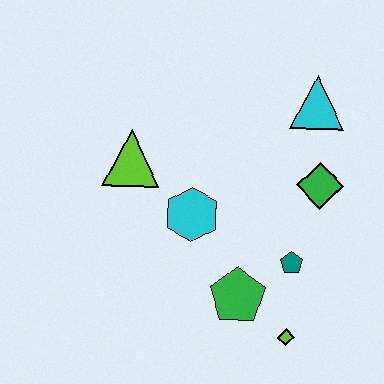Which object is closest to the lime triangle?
The cyan hexagon is closest to the lime triangle.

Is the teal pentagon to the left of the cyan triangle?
Yes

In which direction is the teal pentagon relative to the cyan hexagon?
The teal pentagon is to the right of the cyan hexagon.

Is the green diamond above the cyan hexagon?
Yes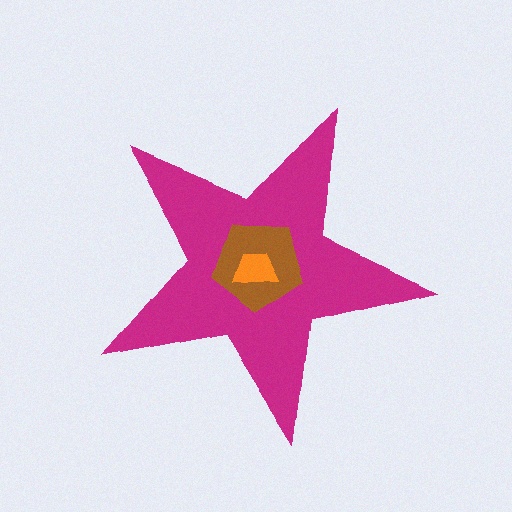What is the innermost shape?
The orange trapezoid.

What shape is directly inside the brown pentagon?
The orange trapezoid.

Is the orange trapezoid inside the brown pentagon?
Yes.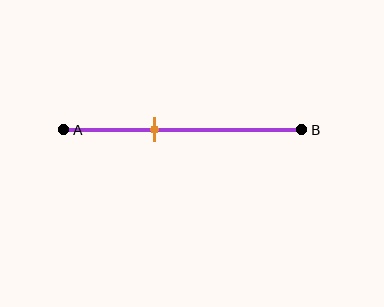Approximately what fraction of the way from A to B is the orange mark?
The orange mark is approximately 40% of the way from A to B.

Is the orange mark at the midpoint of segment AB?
No, the mark is at about 40% from A, not at the 50% midpoint.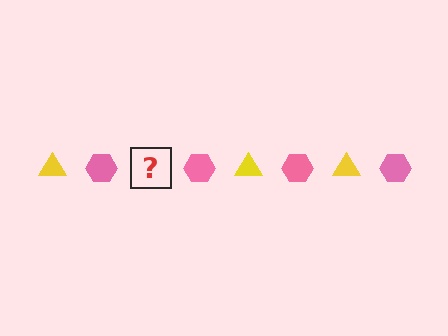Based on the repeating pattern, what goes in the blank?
The blank should be a yellow triangle.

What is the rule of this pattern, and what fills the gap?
The rule is that the pattern alternates between yellow triangle and pink hexagon. The gap should be filled with a yellow triangle.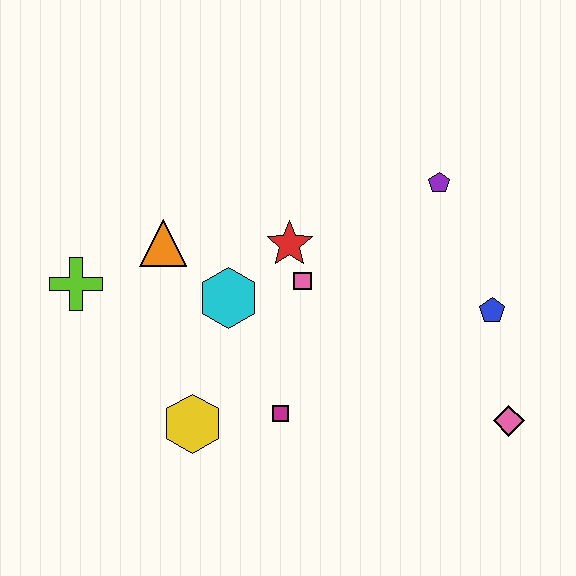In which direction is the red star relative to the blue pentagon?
The red star is to the left of the blue pentagon.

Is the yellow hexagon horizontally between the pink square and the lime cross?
Yes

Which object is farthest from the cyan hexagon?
The pink diamond is farthest from the cyan hexagon.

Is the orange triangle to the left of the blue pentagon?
Yes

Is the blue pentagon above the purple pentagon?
No